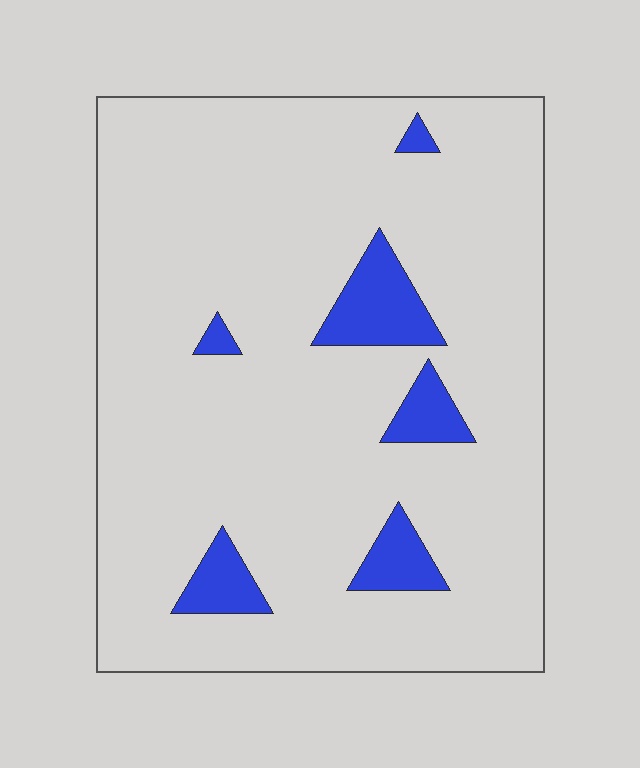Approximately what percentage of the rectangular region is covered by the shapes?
Approximately 10%.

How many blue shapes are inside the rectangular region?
6.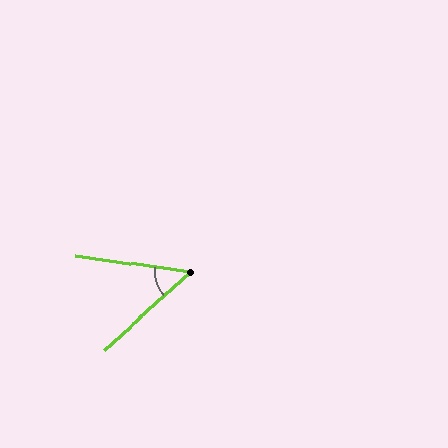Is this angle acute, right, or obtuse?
It is acute.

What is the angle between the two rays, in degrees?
Approximately 50 degrees.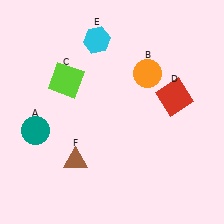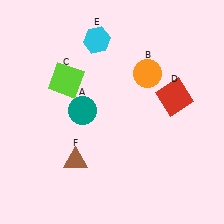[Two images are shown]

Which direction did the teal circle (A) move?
The teal circle (A) moved right.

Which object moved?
The teal circle (A) moved right.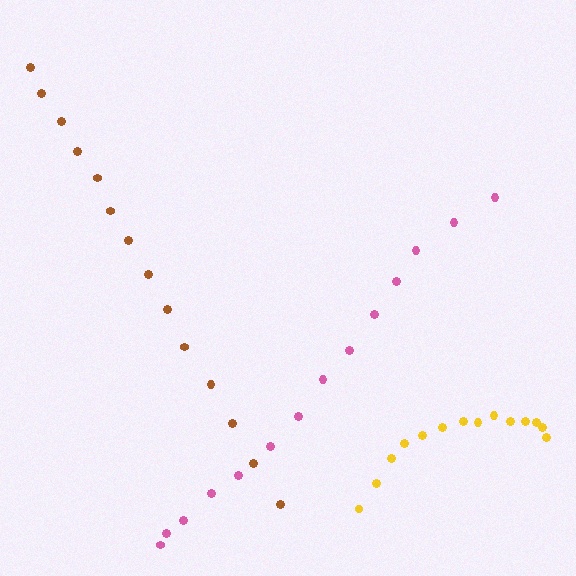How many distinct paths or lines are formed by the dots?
There are 3 distinct paths.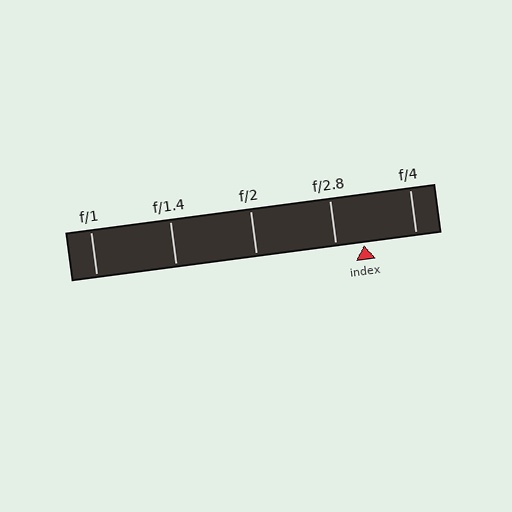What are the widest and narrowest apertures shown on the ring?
The widest aperture shown is f/1 and the narrowest is f/4.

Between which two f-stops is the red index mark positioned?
The index mark is between f/2.8 and f/4.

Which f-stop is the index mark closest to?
The index mark is closest to f/2.8.